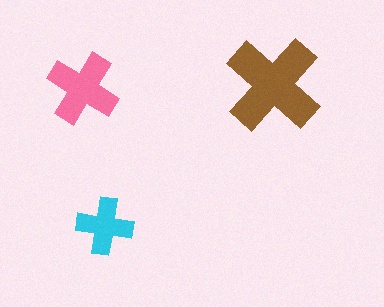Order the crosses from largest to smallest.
the brown one, the pink one, the cyan one.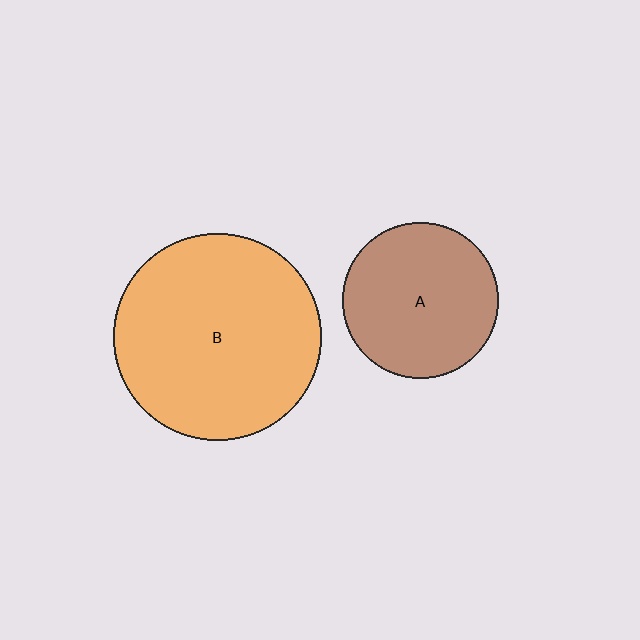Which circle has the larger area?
Circle B (orange).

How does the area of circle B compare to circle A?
Approximately 1.8 times.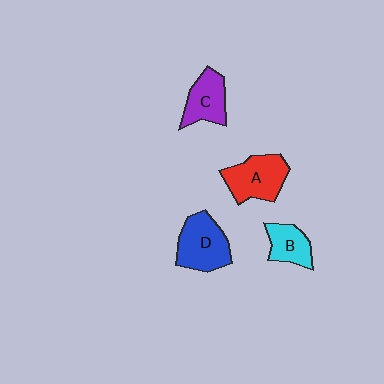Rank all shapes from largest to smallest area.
From largest to smallest: D (blue), A (red), C (purple), B (cyan).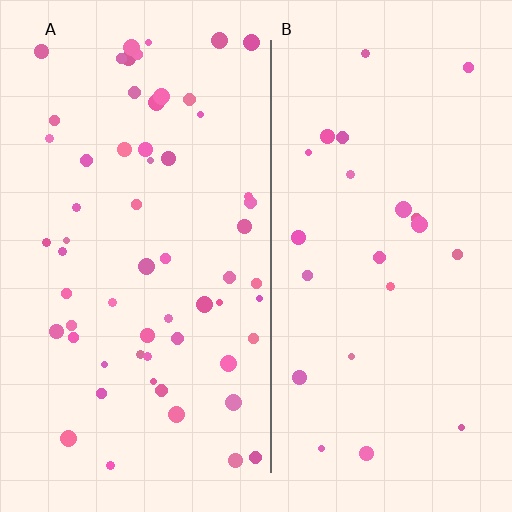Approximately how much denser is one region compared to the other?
Approximately 2.6× — region A over region B.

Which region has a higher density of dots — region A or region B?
A (the left).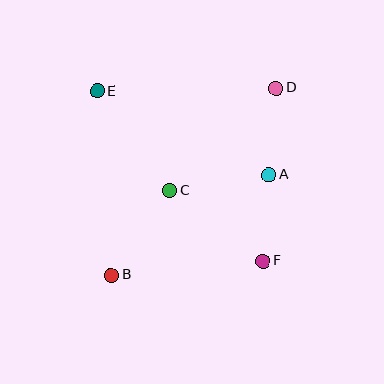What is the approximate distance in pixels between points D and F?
The distance between D and F is approximately 173 pixels.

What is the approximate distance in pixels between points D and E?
The distance between D and E is approximately 178 pixels.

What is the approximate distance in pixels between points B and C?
The distance between B and C is approximately 102 pixels.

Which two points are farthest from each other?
Points B and D are farthest from each other.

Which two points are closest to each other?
Points A and F are closest to each other.